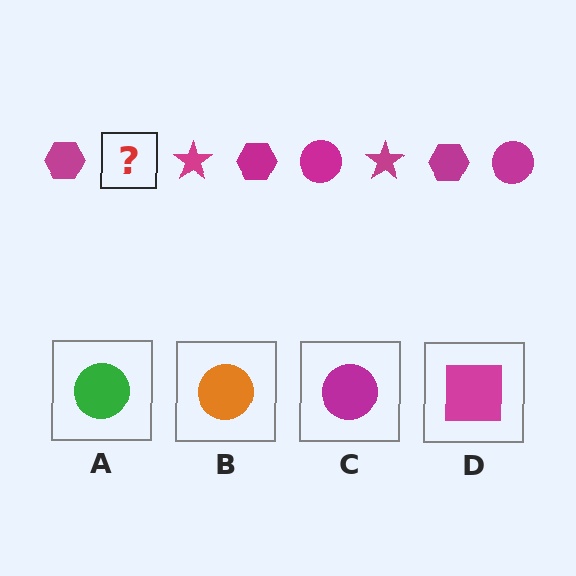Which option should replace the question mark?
Option C.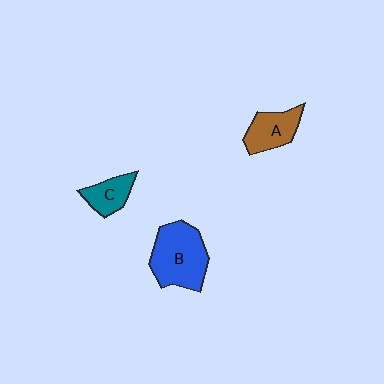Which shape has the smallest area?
Shape C (teal).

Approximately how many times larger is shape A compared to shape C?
Approximately 1.3 times.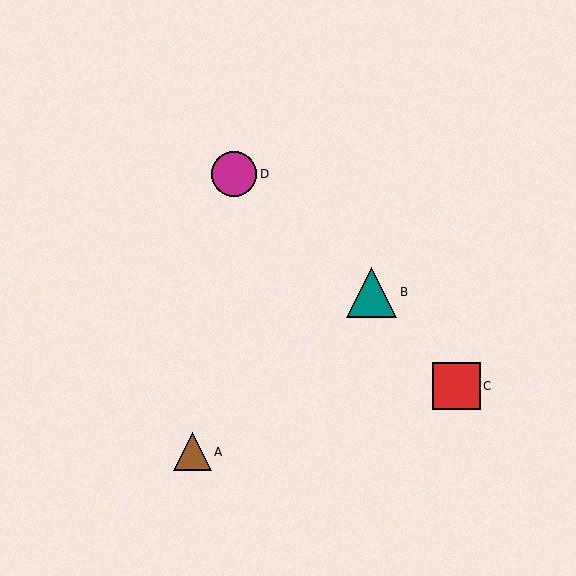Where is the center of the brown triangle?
The center of the brown triangle is at (192, 452).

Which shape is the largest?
The teal triangle (labeled B) is the largest.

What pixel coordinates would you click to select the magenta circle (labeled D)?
Click at (234, 174) to select the magenta circle D.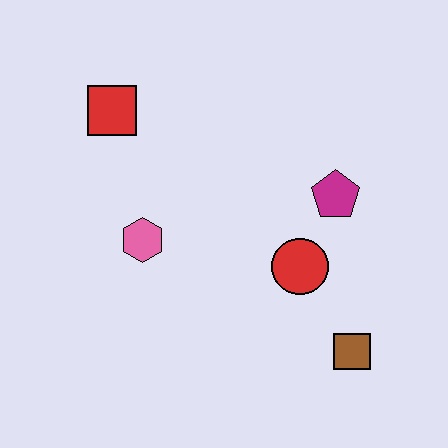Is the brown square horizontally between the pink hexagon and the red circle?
No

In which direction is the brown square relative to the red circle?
The brown square is below the red circle.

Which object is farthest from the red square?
The brown square is farthest from the red square.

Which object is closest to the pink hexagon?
The red square is closest to the pink hexagon.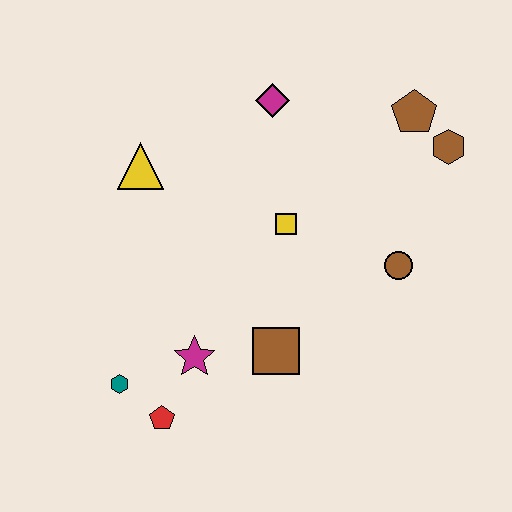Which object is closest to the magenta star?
The red pentagon is closest to the magenta star.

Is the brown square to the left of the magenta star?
No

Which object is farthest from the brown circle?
The teal hexagon is farthest from the brown circle.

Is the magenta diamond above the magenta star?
Yes